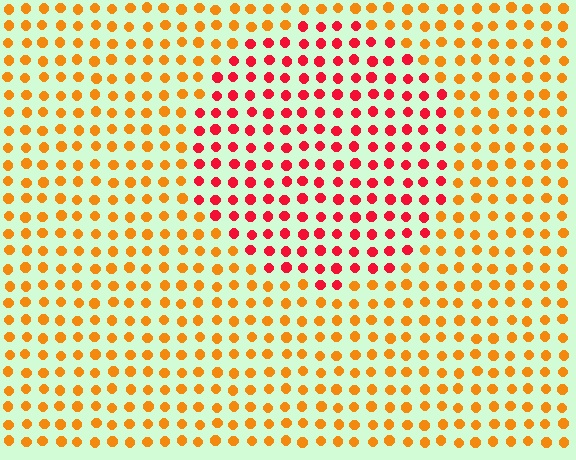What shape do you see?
I see a circle.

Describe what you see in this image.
The image is filled with small orange elements in a uniform arrangement. A circle-shaped region is visible where the elements are tinted to a slightly different hue, forming a subtle color boundary.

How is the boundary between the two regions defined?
The boundary is defined purely by a slight shift in hue (about 42 degrees). Spacing, size, and orientation are identical on both sides.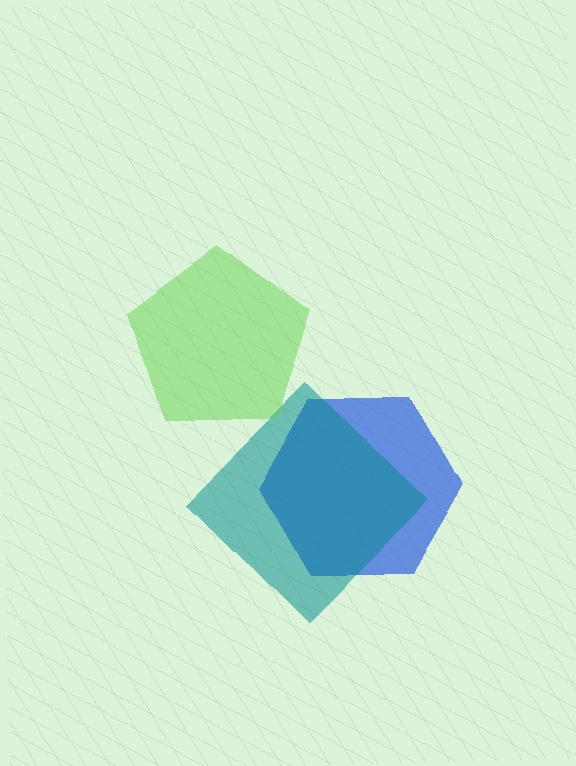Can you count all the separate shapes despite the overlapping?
Yes, there are 3 separate shapes.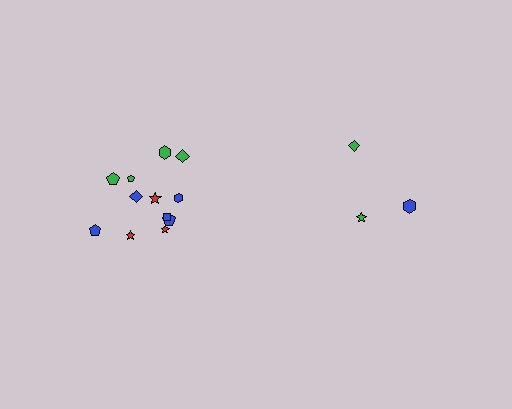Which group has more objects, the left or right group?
The left group.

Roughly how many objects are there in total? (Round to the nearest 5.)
Roughly 15 objects in total.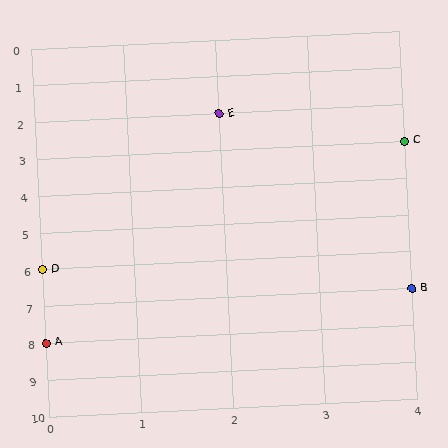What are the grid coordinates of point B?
Point B is at grid coordinates (4, 7).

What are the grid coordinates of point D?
Point D is at grid coordinates (0, 6).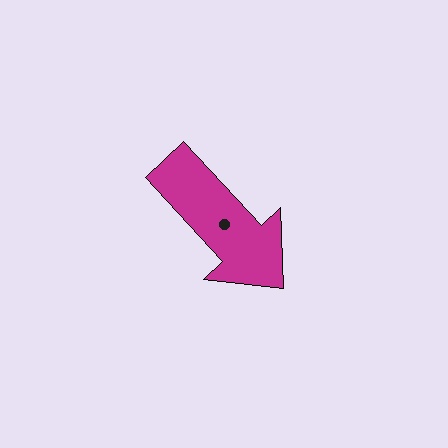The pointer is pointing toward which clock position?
Roughly 5 o'clock.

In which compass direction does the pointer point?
Southeast.